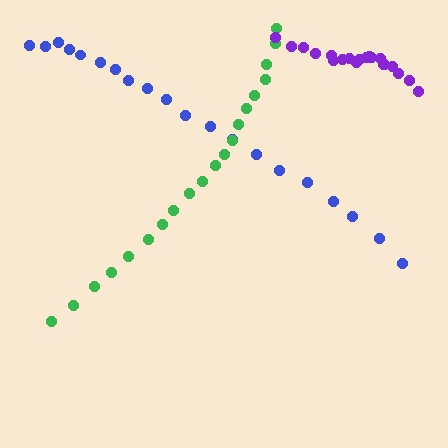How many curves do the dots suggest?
There are 3 distinct paths.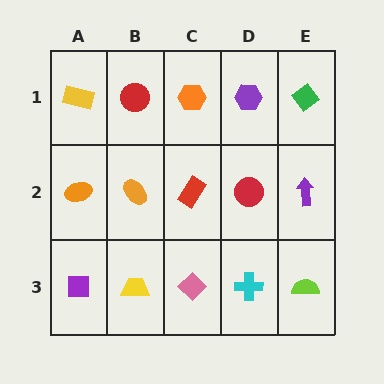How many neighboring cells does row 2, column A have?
3.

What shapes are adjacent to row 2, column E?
A green diamond (row 1, column E), a lime semicircle (row 3, column E), a red circle (row 2, column D).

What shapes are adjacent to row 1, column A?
An orange ellipse (row 2, column A), a red circle (row 1, column B).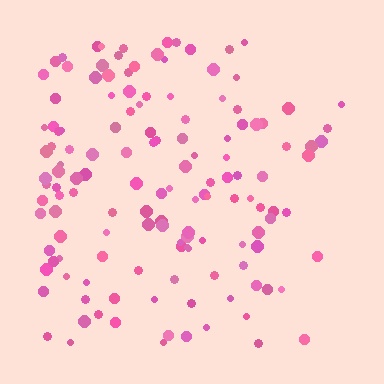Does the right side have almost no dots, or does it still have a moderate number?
Still a moderate number, just noticeably fewer than the left.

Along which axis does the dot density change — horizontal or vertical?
Horizontal.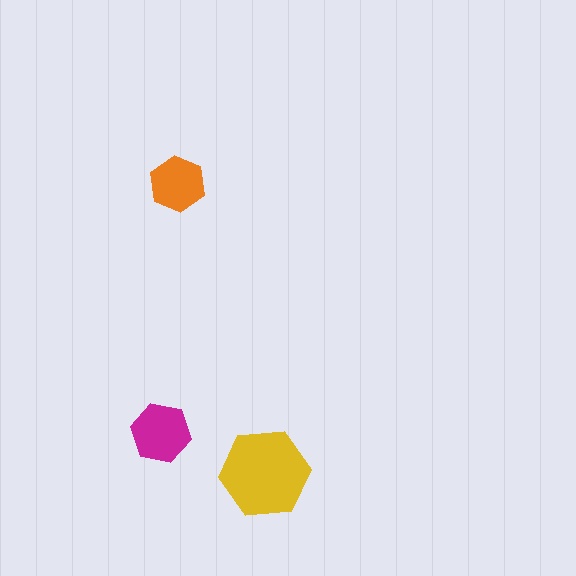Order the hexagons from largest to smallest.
the yellow one, the magenta one, the orange one.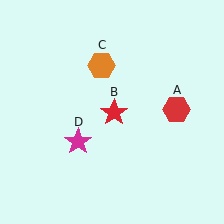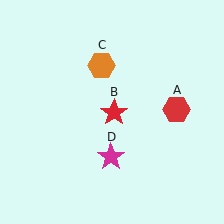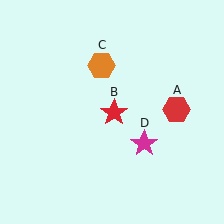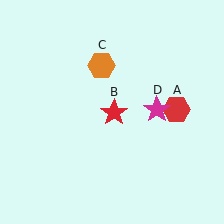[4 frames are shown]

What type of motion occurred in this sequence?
The magenta star (object D) rotated counterclockwise around the center of the scene.